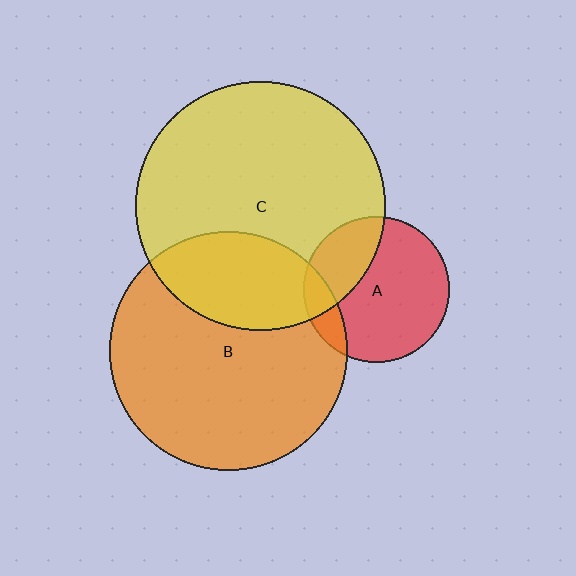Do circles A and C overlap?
Yes.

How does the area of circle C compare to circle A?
Approximately 2.9 times.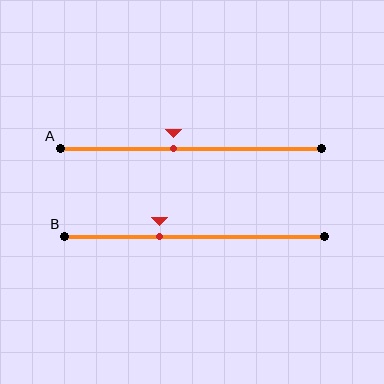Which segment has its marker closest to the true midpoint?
Segment A has its marker closest to the true midpoint.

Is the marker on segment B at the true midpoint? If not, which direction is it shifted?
No, the marker on segment B is shifted to the left by about 14% of the segment length.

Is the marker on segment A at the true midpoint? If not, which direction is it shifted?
No, the marker on segment A is shifted to the left by about 7% of the segment length.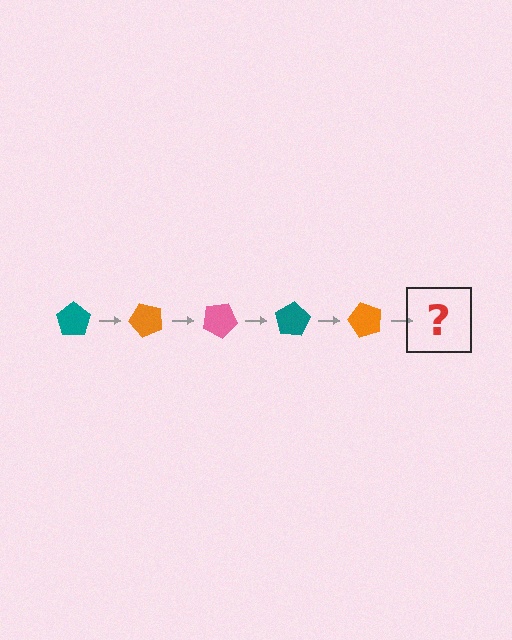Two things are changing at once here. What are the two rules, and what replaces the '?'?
The two rules are that it rotates 50 degrees each step and the color cycles through teal, orange, and pink. The '?' should be a pink pentagon, rotated 250 degrees from the start.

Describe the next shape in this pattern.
It should be a pink pentagon, rotated 250 degrees from the start.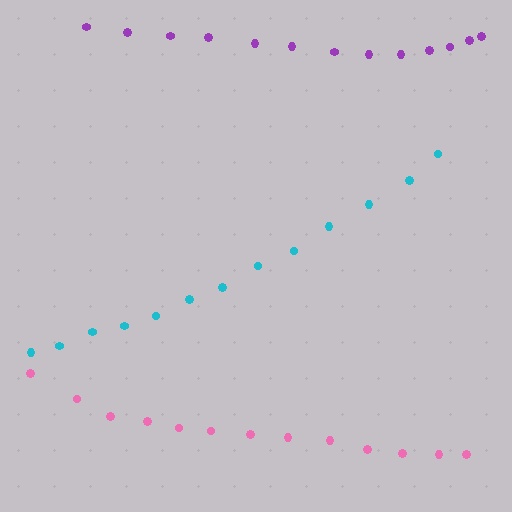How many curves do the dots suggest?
There are 3 distinct paths.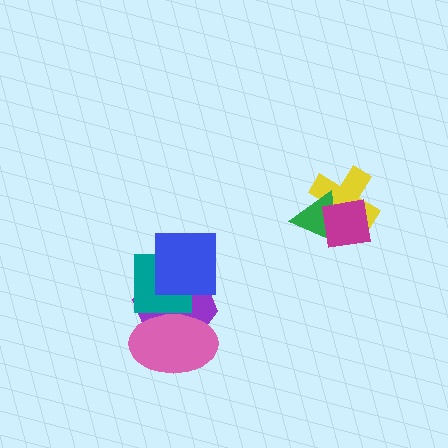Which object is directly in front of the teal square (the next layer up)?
The pink ellipse is directly in front of the teal square.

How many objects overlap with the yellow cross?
2 objects overlap with the yellow cross.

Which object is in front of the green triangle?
The magenta square is in front of the green triangle.